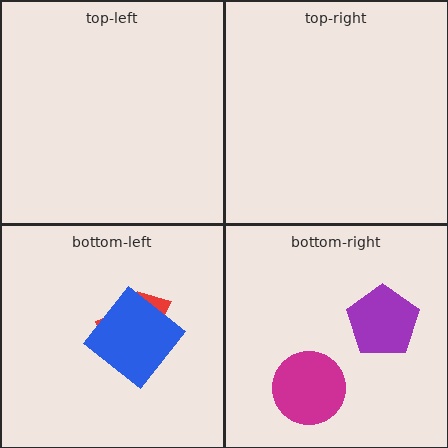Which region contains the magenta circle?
The bottom-right region.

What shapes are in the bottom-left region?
The red arrow, the blue diamond.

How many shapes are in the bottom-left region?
2.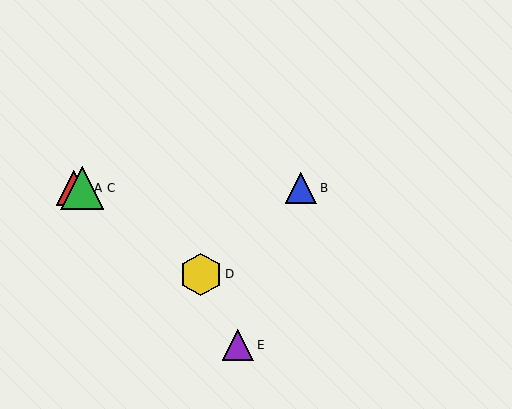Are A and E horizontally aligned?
No, A is at y≈188 and E is at y≈345.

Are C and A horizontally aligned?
Yes, both are at y≈188.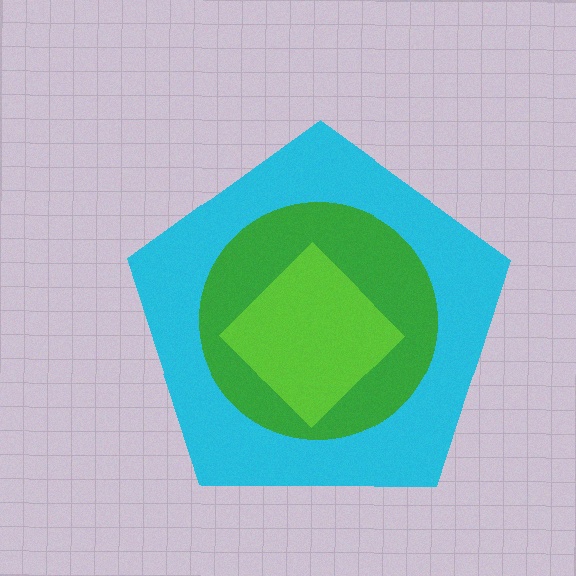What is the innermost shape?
The lime diamond.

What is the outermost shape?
The cyan pentagon.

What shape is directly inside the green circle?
The lime diamond.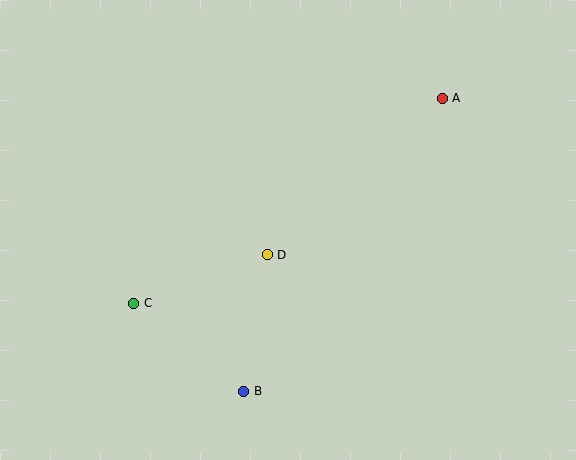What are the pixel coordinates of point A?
Point A is at (442, 98).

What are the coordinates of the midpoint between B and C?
The midpoint between B and C is at (189, 347).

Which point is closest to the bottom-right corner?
Point B is closest to the bottom-right corner.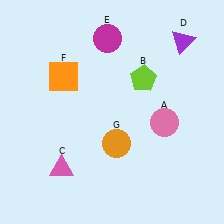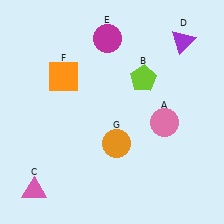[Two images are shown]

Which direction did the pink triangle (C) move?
The pink triangle (C) moved left.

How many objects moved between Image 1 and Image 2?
1 object moved between the two images.